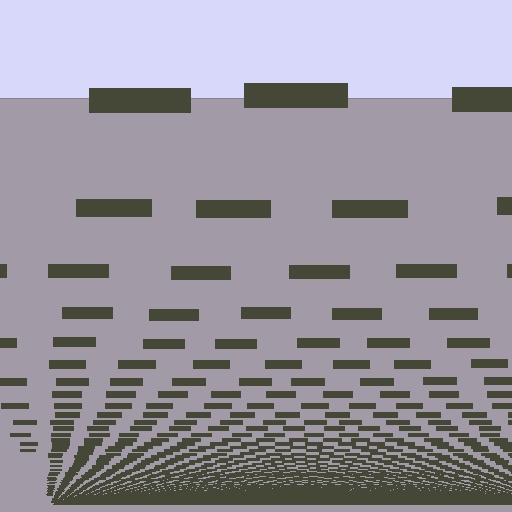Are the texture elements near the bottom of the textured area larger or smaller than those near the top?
Smaller. The gradient is inverted — elements near the bottom are smaller and denser.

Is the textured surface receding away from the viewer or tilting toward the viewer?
The surface appears to tilt toward the viewer. Texture elements get larger and sparser toward the top.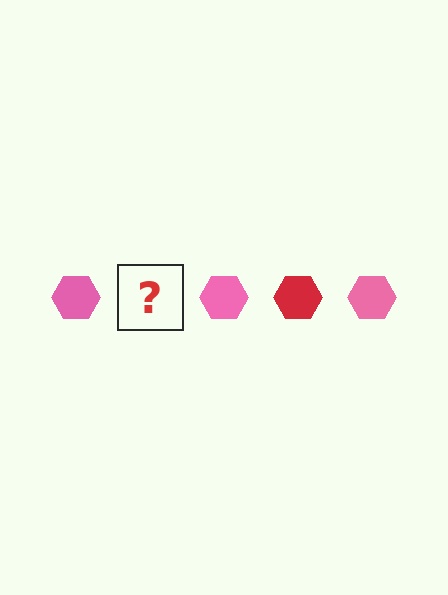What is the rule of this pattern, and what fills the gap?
The rule is that the pattern cycles through pink, red hexagons. The gap should be filled with a red hexagon.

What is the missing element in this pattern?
The missing element is a red hexagon.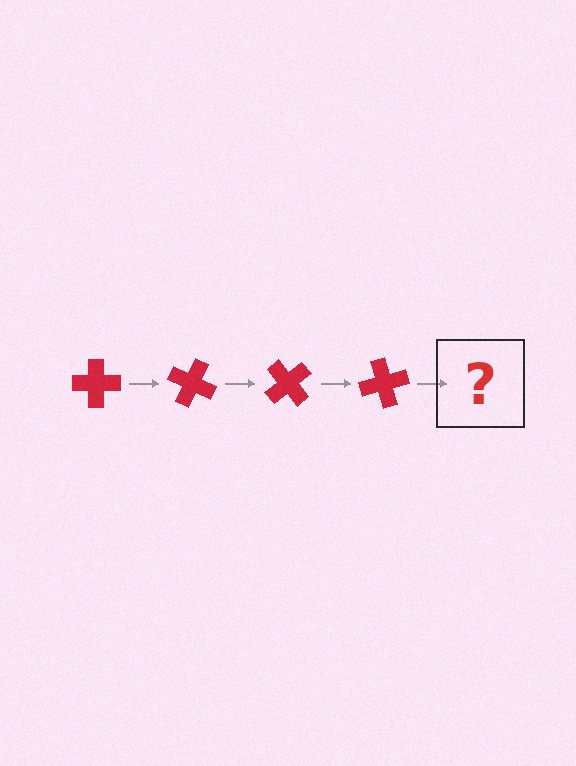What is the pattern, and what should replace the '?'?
The pattern is that the cross rotates 25 degrees each step. The '?' should be a red cross rotated 100 degrees.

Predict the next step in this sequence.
The next step is a red cross rotated 100 degrees.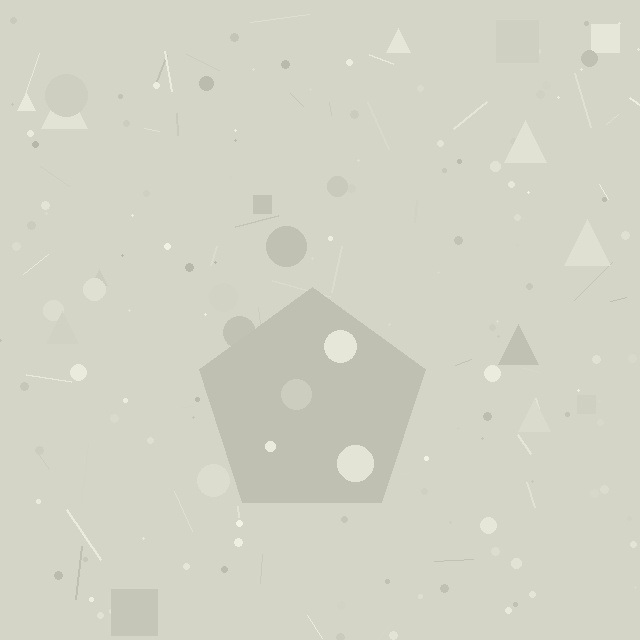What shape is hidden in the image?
A pentagon is hidden in the image.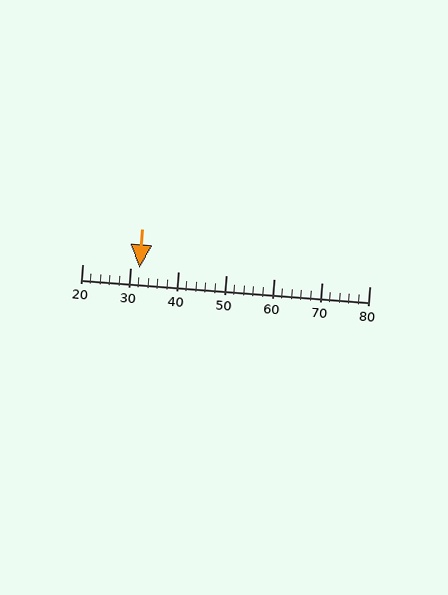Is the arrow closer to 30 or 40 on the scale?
The arrow is closer to 30.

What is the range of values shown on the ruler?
The ruler shows values from 20 to 80.